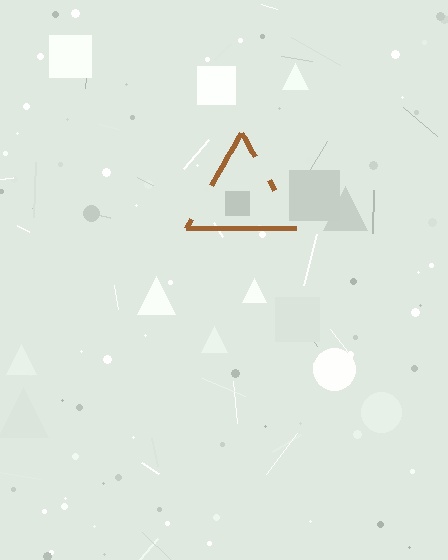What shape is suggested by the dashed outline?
The dashed outline suggests a triangle.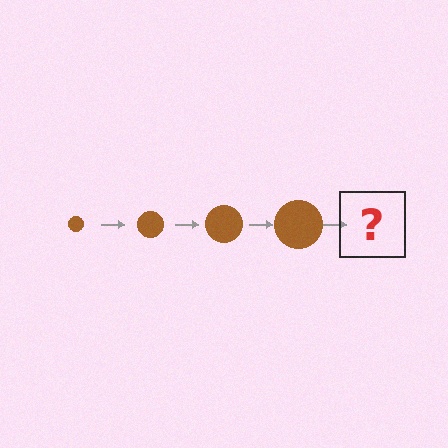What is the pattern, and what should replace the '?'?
The pattern is that the circle gets progressively larger each step. The '?' should be a brown circle, larger than the previous one.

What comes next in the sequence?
The next element should be a brown circle, larger than the previous one.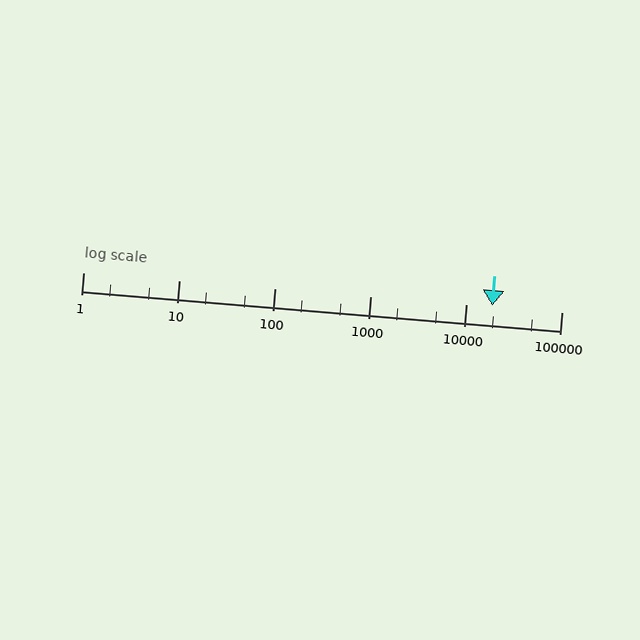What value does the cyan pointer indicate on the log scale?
The pointer indicates approximately 19000.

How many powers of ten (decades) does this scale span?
The scale spans 5 decades, from 1 to 100000.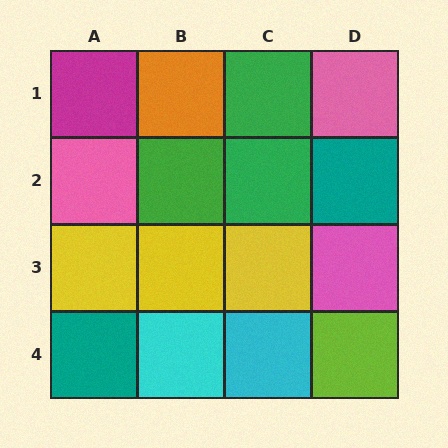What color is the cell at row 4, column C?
Cyan.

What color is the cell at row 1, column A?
Magenta.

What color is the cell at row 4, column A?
Teal.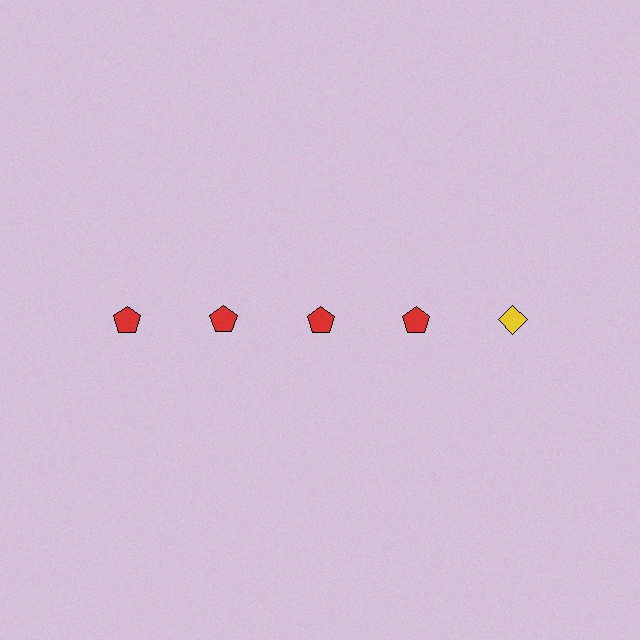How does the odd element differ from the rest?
It differs in both color (yellow instead of red) and shape (diamond instead of pentagon).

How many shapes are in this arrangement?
There are 5 shapes arranged in a grid pattern.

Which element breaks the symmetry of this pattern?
The yellow diamond in the top row, rightmost column breaks the symmetry. All other shapes are red pentagons.